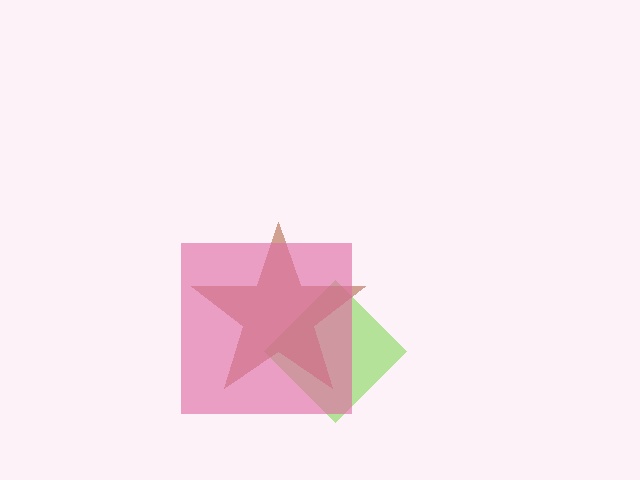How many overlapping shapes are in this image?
There are 3 overlapping shapes in the image.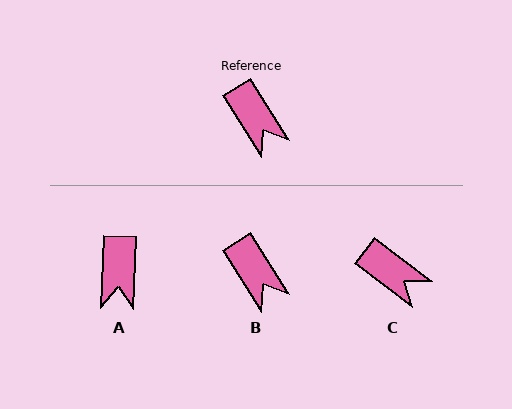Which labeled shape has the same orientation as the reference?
B.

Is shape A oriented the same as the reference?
No, it is off by about 35 degrees.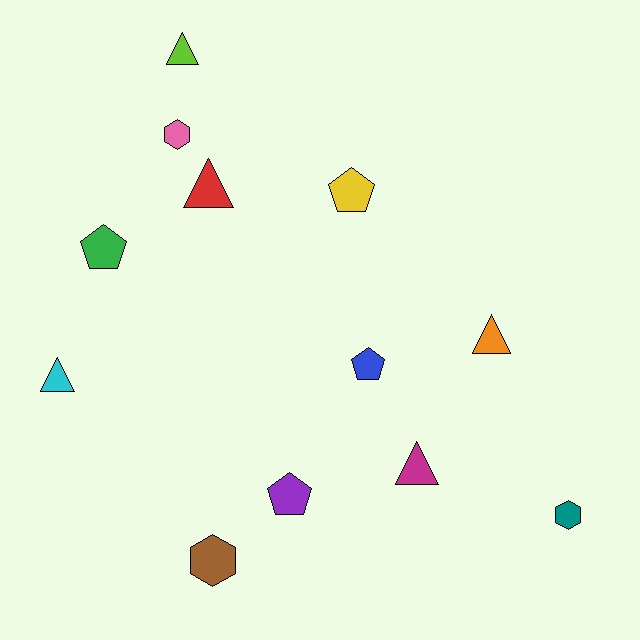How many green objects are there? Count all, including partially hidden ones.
There is 1 green object.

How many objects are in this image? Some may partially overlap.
There are 12 objects.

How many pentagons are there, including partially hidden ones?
There are 4 pentagons.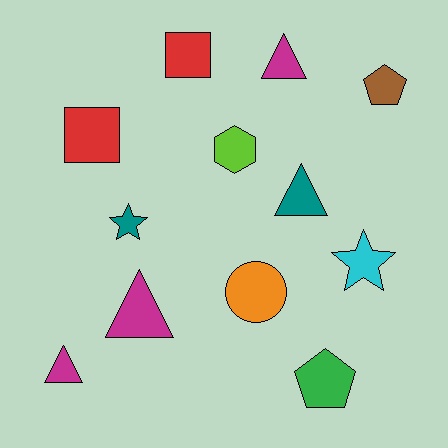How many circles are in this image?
There is 1 circle.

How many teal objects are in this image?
There are 2 teal objects.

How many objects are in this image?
There are 12 objects.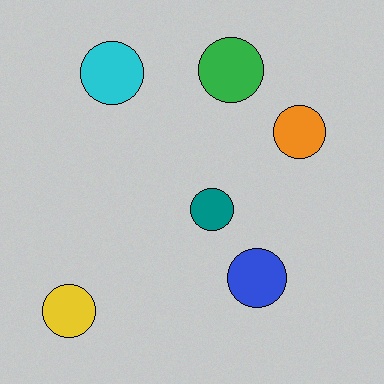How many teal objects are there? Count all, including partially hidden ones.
There is 1 teal object.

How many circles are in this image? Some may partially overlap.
There are 6 circles.